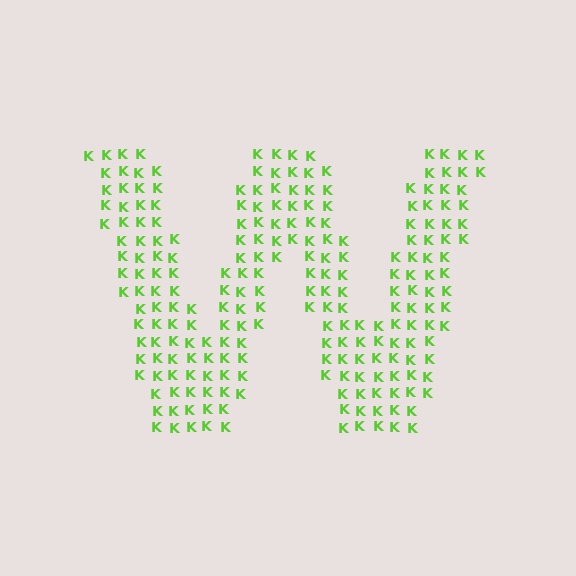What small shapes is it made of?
It is made of small letter K's.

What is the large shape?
The large shape is the letter W.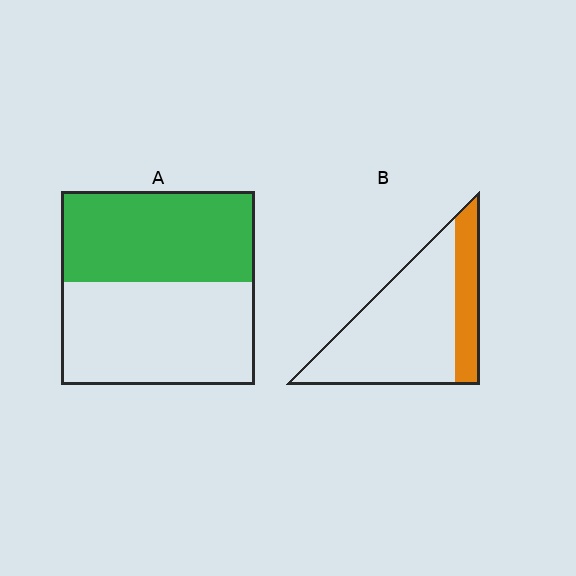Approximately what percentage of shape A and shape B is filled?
A is approximately 45% and B is approximately 25%.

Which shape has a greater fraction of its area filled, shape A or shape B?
Shape A.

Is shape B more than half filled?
No.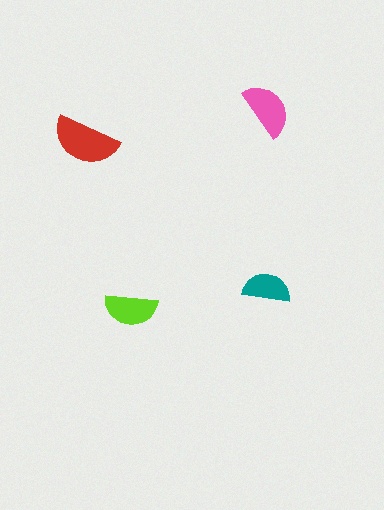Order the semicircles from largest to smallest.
the red one, the pink one, the lime one, the teal one.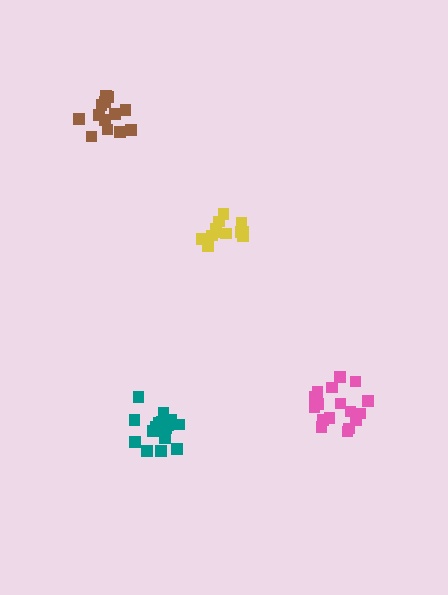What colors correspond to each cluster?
The clusters are colored: teal, brown, yellow, pink.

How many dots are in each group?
Group 1: 17 dots, Group 2: 13 dots, Group 3: 12 dots, Group 4: 17 dots (59 total).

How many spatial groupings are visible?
There are 4 spatial groupings.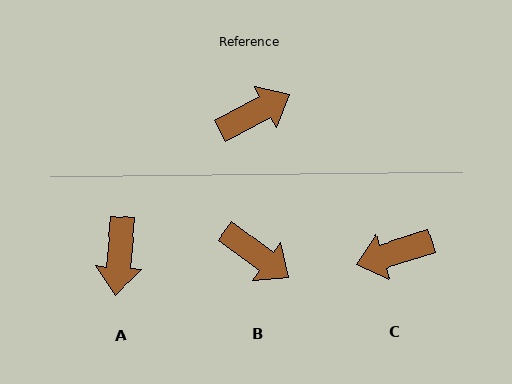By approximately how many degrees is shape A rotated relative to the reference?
Approximately 123 degrees clockwise.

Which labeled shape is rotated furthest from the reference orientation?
C, about 169 degrees away.